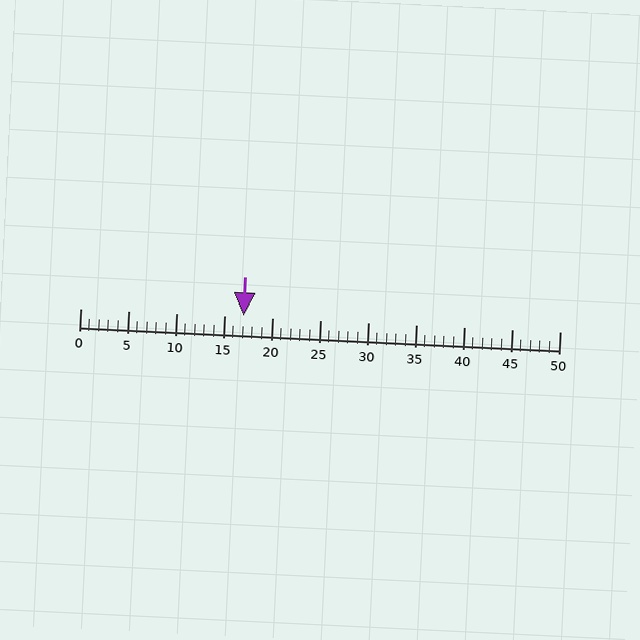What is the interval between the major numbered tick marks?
The major tick marks are spaced 5 units apart.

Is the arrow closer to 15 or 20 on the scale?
The arrow is closer to 15.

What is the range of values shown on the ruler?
The ruler shows values from 0 to 50.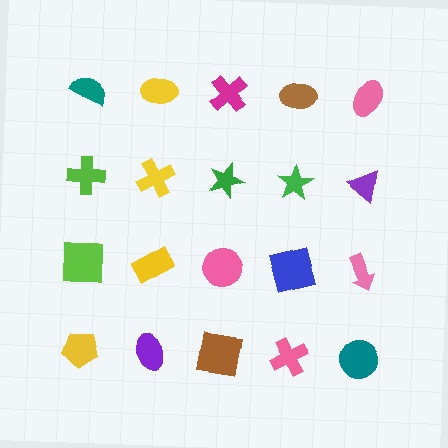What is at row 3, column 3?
A pink circle.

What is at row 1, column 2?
A yellow ellipse.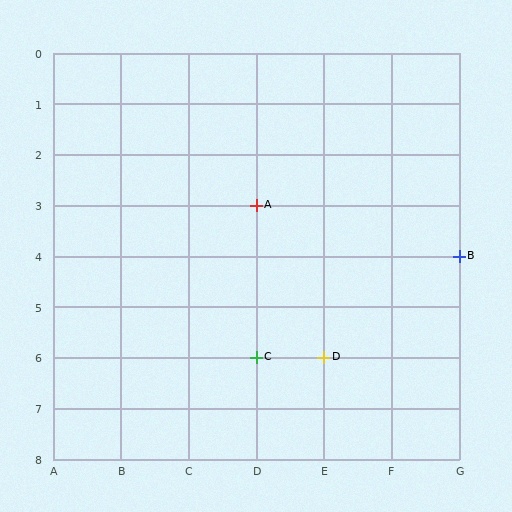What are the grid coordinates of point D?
Point D is at grid coordinates (E, 6).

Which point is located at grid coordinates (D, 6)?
Point C is at (D, 6).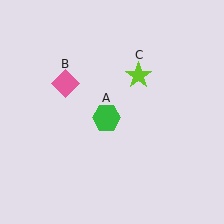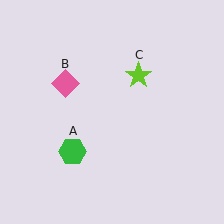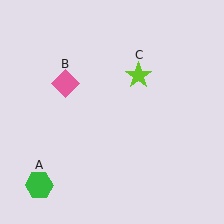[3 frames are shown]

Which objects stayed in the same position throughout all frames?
Pink diamond (object B) and lime star (object C) remained stationary.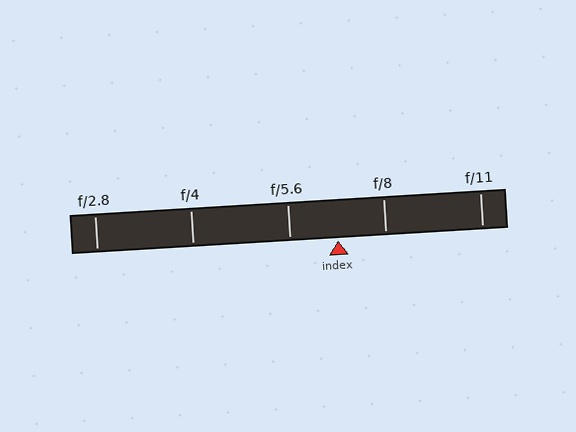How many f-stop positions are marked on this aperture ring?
There are 5 f-stop positions marked.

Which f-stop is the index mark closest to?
The index mark is closest to f/8.